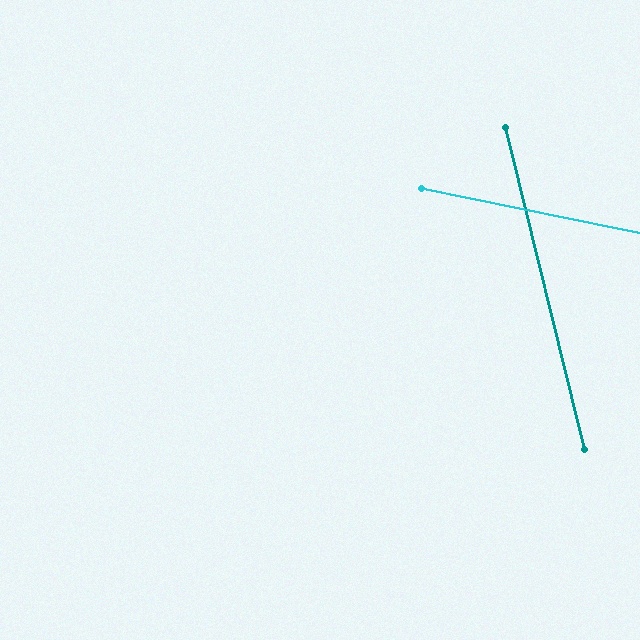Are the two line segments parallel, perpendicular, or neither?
Neither parallel nor perpendicular — they differ by about 65°.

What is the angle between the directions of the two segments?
Approximately 65 degrees.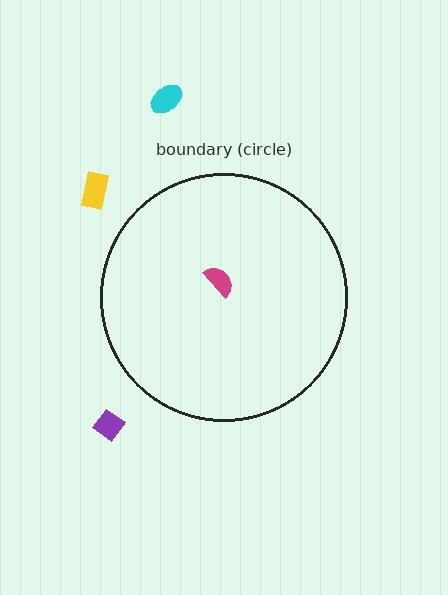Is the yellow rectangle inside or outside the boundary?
Outside.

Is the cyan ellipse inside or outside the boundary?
Outside.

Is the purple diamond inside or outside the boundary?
Outside.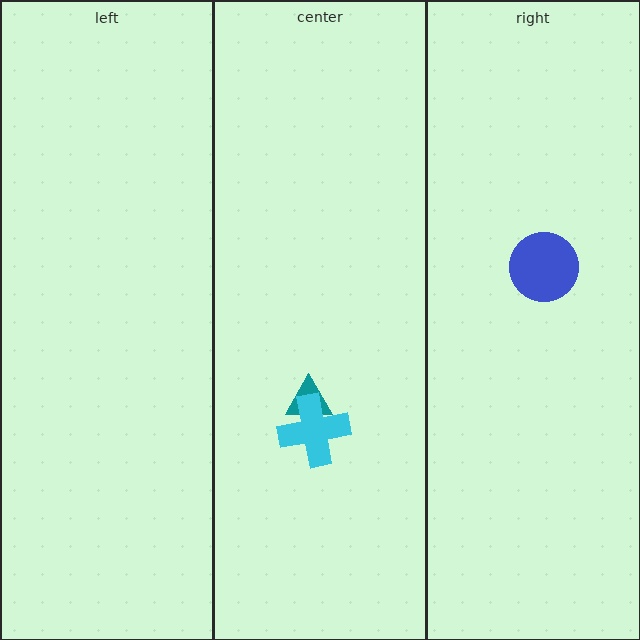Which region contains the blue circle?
The right region.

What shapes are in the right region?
The blue circle.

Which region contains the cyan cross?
The center region.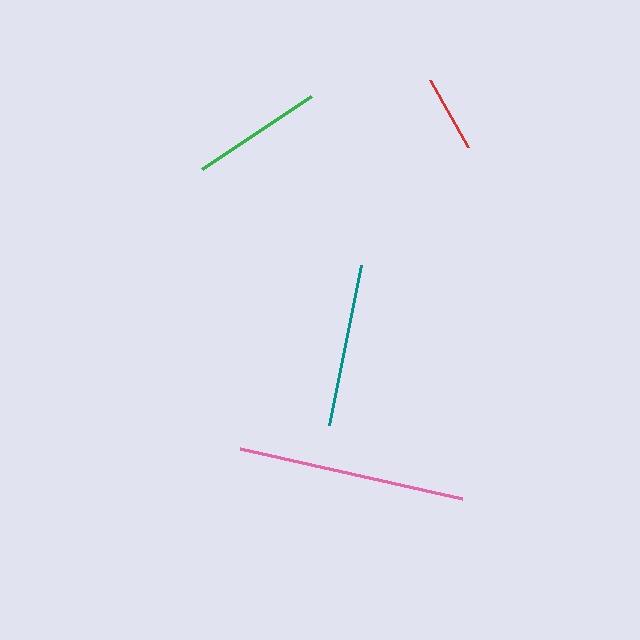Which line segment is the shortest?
The red line is the shortest at approximately 77 pixels.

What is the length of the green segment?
The green segment is approximately 131 pixels long.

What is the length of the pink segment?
The pink segment is approximately 228 pixels long.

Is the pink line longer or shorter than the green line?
The pink line is longer than the green line.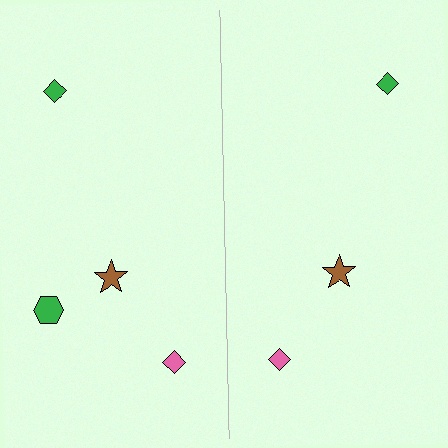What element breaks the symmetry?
A green hexagon is missing from the right side.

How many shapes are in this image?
There are 7 shapes in this image.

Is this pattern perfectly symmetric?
No, the pattern is not perfectly symmetric. A green hexagon is missing from the right side.